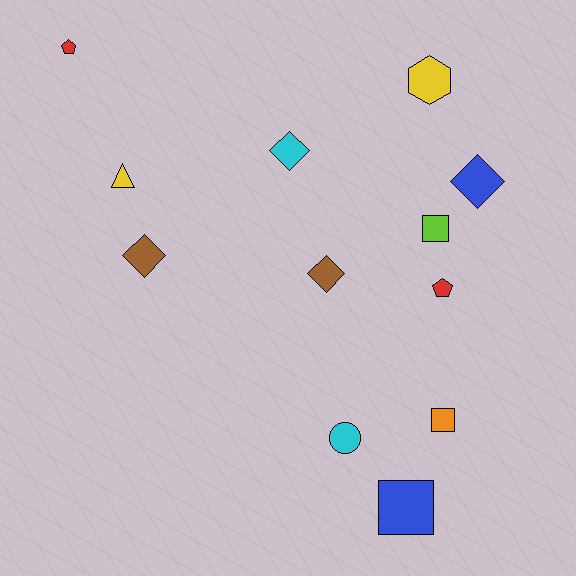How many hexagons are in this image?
There is 1 hexagon.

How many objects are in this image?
There are 12 objects.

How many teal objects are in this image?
There are no teal objects.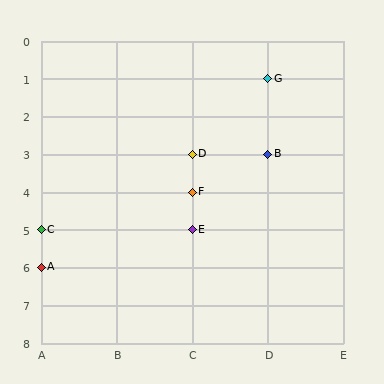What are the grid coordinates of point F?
Point F is at grid coordinates (C, 4).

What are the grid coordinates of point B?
Point B is at grid coordinates (D, 3).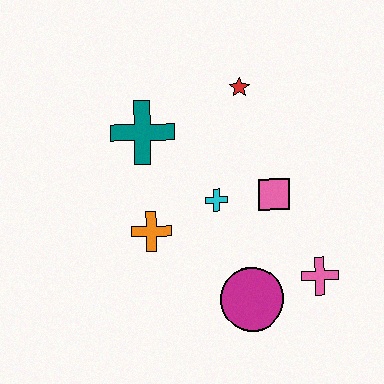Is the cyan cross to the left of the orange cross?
No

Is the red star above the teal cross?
Yes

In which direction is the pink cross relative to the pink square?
The pink cross is below the pink square.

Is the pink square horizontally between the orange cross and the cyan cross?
No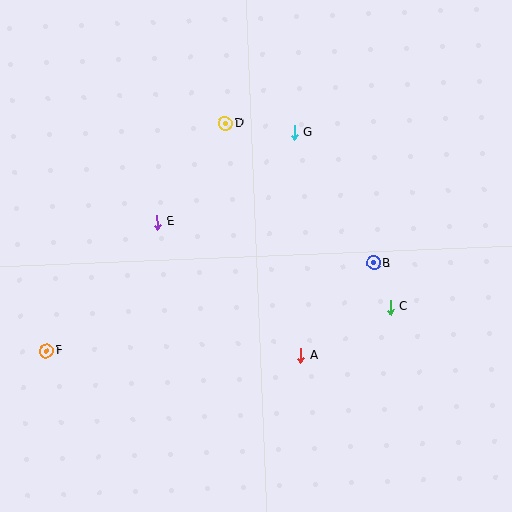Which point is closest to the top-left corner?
Point D is closest to the top-left corner.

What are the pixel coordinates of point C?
Point C is at (390, 307).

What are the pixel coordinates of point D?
Point D is at (225, 123).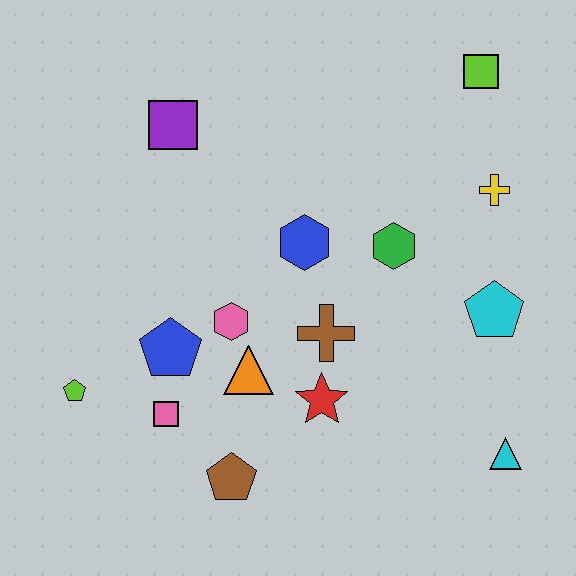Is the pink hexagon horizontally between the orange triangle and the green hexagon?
No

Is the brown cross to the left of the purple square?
No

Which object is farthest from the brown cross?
The lime square is farthest from the brown cross.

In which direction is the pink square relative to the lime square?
The pink square is below the lime square.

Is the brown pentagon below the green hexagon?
Yes